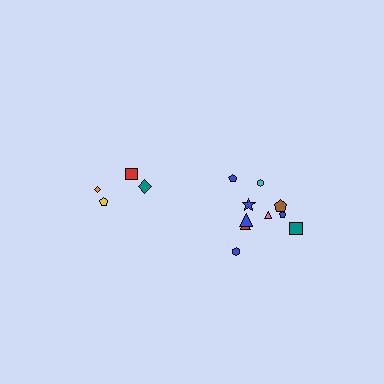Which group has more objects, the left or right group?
The right group.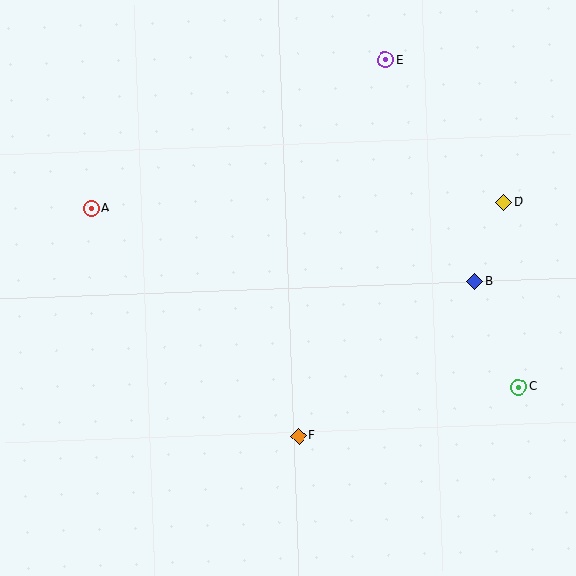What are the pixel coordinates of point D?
Point D is at (504, 203).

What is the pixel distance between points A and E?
The distance between A and E is 330 pixels.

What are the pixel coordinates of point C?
Point C is at (518, 387).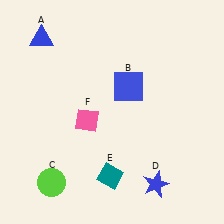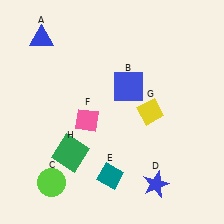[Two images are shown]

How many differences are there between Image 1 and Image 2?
There are 2 differences between the two images.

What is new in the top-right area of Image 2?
A yellow diamond (G) was added in the top-right area of Image 2.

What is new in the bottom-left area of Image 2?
A green square (H) was added in the bottom-left area of Image 2.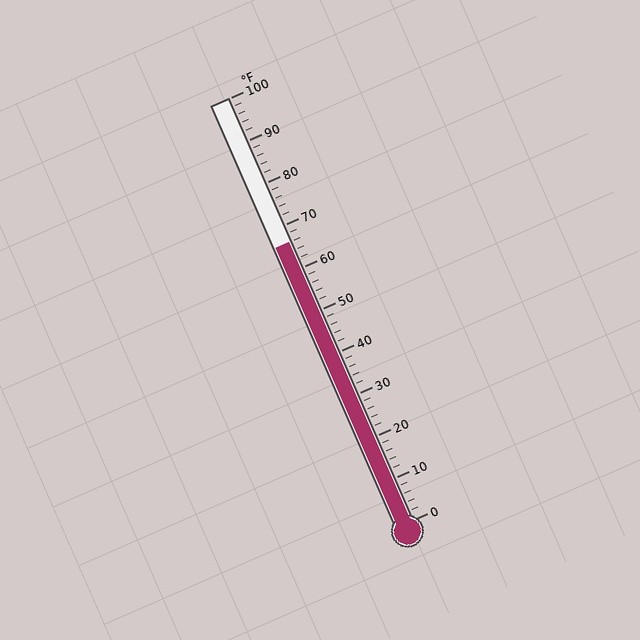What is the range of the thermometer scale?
The thermometer scale ranges from 0°F to 100°F.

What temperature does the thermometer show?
The thermometer shows approximately 66°F.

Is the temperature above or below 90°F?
The temperature is below 90°F.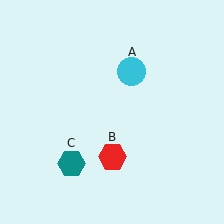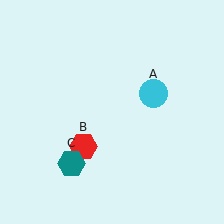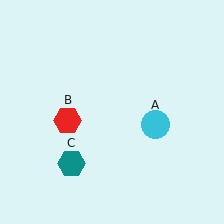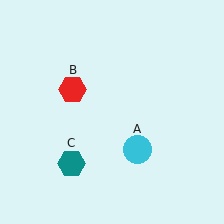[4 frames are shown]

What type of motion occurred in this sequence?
The cyan circle (object A), red hexagon (object B) rotated clockwise around the center of the scene.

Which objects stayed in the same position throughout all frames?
Teal hexagon (object C) remained stationary.